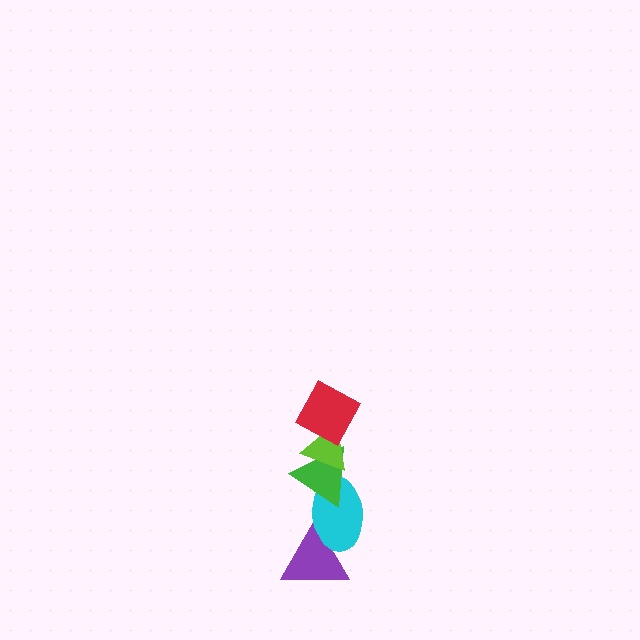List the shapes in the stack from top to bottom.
From top to bottom: the red square, the lime triangle, the green triangle, the cyan ellipse, the purple triangle.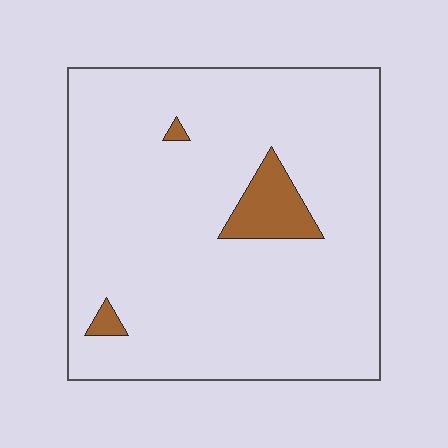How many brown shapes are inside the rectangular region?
3.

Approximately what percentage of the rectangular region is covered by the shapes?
Approximately 5%.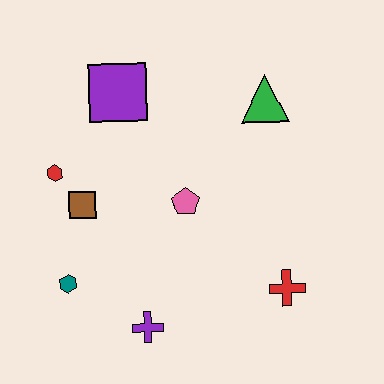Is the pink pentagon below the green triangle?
Yes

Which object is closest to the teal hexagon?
The brown square is closest to the teal hexagon.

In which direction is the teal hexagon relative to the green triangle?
The teal hexagon is to the left of the green triangle.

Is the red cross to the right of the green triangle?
Yes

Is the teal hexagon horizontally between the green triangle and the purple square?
No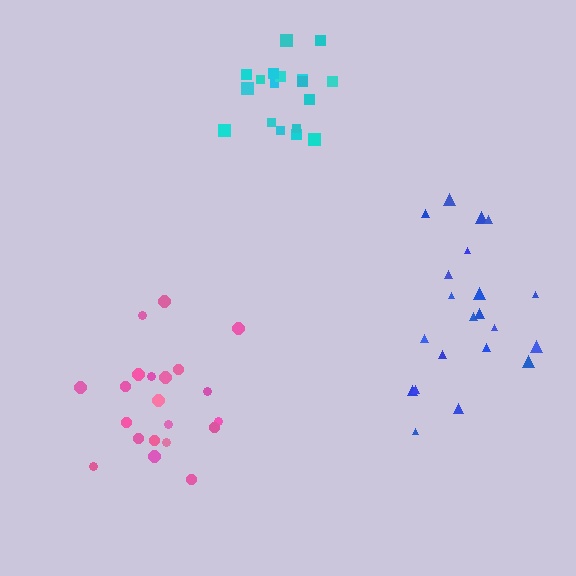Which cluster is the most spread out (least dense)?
Blue.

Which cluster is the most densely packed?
Cyan.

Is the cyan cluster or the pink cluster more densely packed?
Cyan.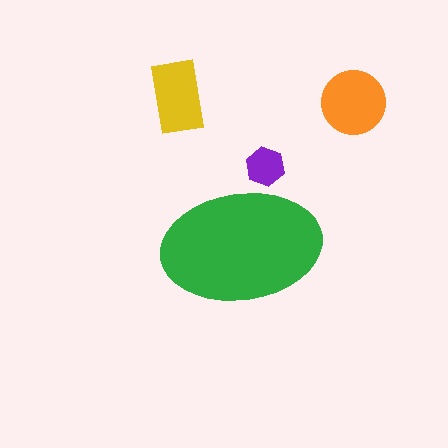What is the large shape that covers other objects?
A green ellipse.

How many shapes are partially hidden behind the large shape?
1 shape is partially hidden.